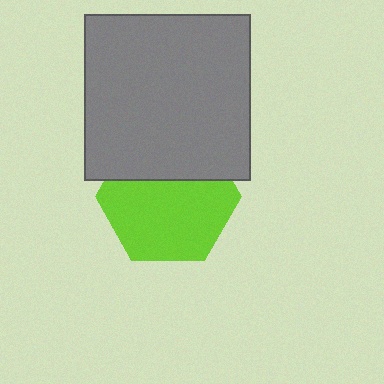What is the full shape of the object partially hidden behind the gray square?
The partially hidden object is a lime hexagon.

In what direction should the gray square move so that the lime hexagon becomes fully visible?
The gray square should move up. That is the shortest direction to clear the overlap and leave the lime hexagon fully visible.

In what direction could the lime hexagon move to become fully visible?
The lime hexagon could move down. That would shift it out from behind the gray square entirely.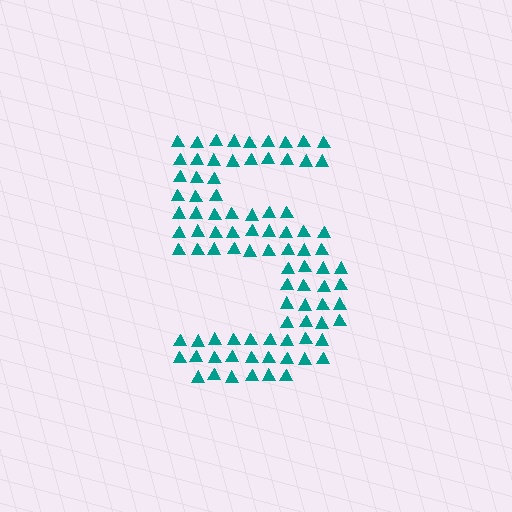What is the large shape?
The large shape is the digit 5.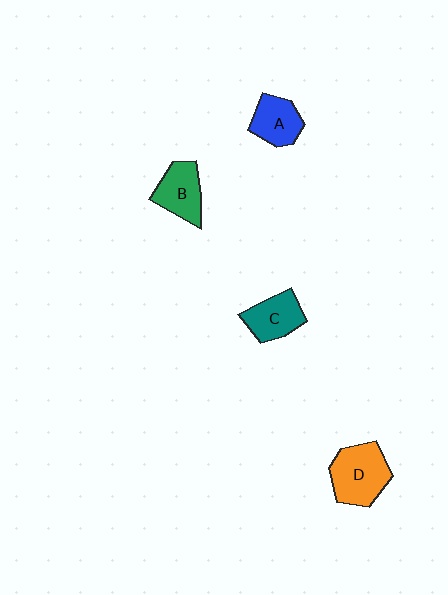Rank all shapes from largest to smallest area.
From largest to smallest: D (orange), B (green), C (teal), A (blue).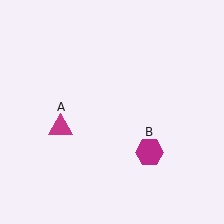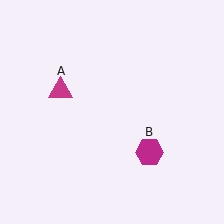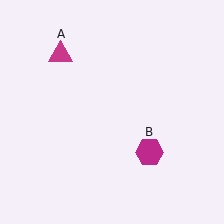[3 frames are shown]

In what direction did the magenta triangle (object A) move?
The magenta triangle (object A) moved up.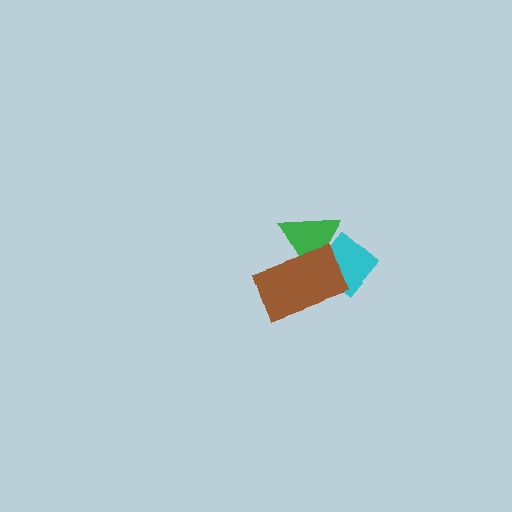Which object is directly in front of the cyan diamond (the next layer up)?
The green triangle is directly in front of the cyan diamond.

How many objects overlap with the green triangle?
2 objects overlap with the green triangle.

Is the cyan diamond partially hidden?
Yes, it is partially covered by another shape.